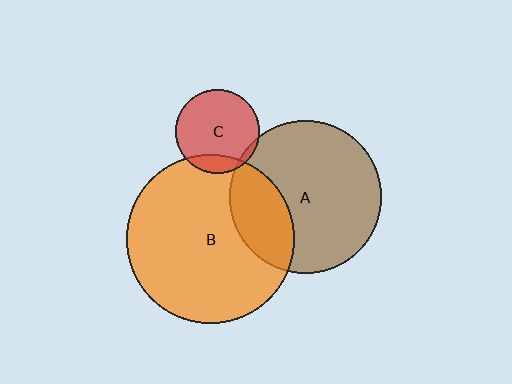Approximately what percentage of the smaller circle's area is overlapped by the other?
Approximately 5%.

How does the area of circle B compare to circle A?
Approximately 1.2 times.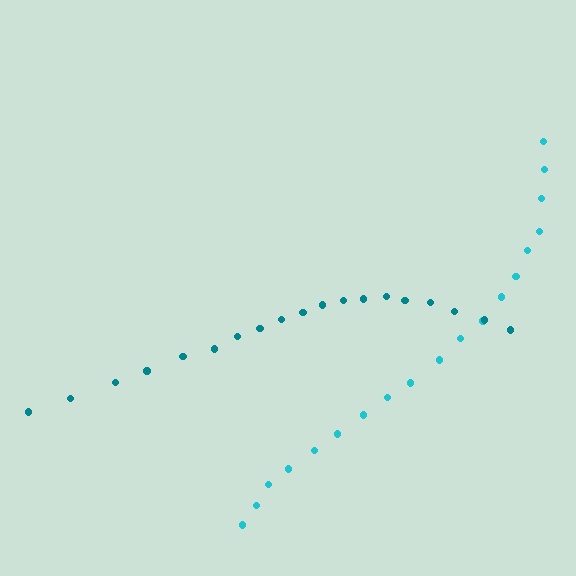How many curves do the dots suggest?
There are 2 distinct paths.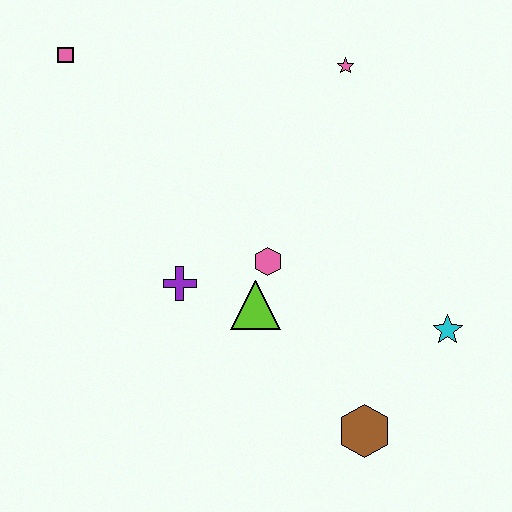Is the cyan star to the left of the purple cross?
No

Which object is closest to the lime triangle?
The pink hexagon is closest to the lime triangle.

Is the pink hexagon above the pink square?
No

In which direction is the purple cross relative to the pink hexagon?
The purple cross is to the left of the pink hexagon.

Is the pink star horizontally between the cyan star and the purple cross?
Yes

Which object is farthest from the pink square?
The brown hexagon is farthest from the pink square.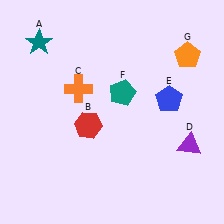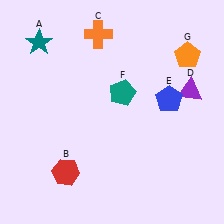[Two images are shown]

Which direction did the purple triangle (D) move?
The purple triangle (D) moved up.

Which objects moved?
The objects that moved are: the red hexagon (B), the orange cross (C), the purple triangle (D).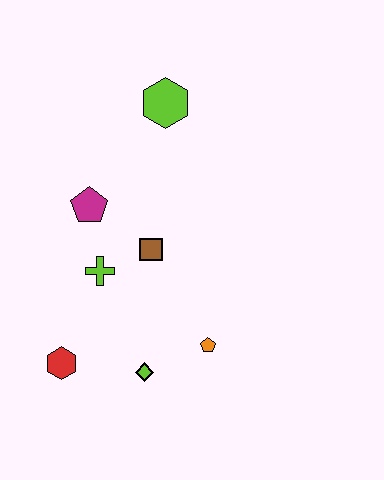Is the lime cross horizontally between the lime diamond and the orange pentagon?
No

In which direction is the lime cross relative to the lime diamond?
The lime cross is above the lime diamond.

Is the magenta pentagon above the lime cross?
Yes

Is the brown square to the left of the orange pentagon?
Yes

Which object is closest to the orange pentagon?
The lime diamond is closest to the orange pentagon.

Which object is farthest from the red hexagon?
The lime hexagon is farthest from the red hexagon.